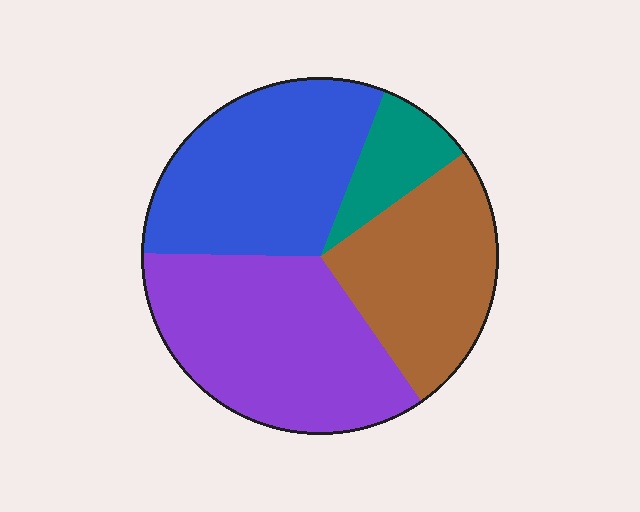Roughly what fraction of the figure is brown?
Brown takes up about one quarter (1/4) of the figure.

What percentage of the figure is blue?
Blue takes up about one third (1/3) of the figure.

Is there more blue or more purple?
Purple.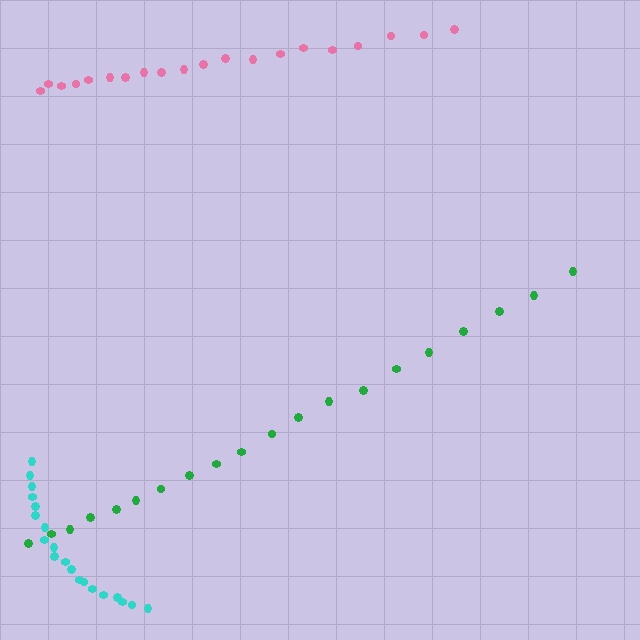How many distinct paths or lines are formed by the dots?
There are 3 distinct paths.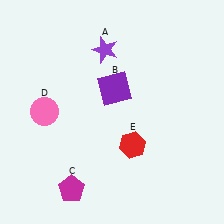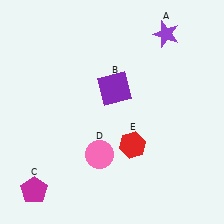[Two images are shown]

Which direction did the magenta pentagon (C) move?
The magenta pentagon (C) moved left.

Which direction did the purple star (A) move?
The purple star (A) moved right.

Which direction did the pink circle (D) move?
The pink circle (D) moved right.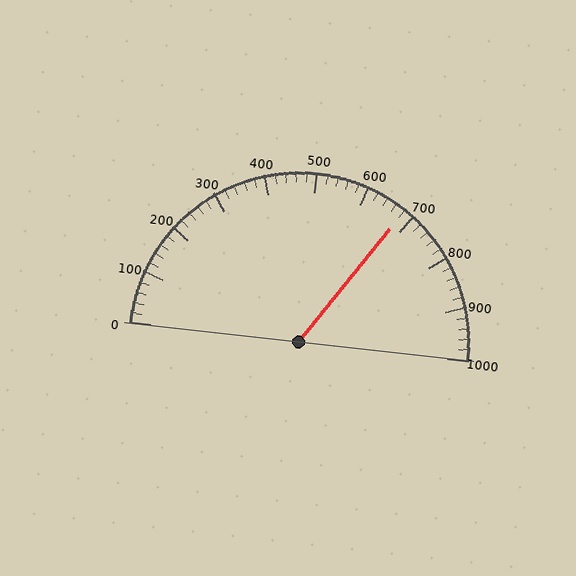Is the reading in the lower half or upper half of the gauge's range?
The reading is in the upper half of the range (0 to 1000).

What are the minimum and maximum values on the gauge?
The gauge ranges from 0 to 1000.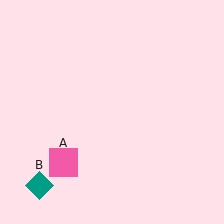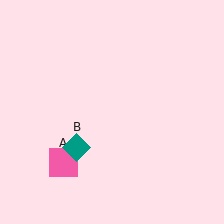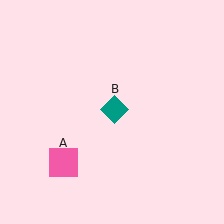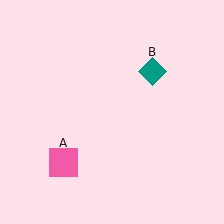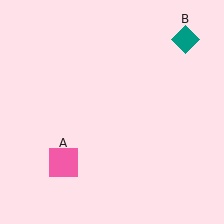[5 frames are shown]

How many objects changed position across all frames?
1 object changed position: teal diamond (object B).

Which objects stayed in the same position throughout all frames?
Pink square (object A) remained stationary.